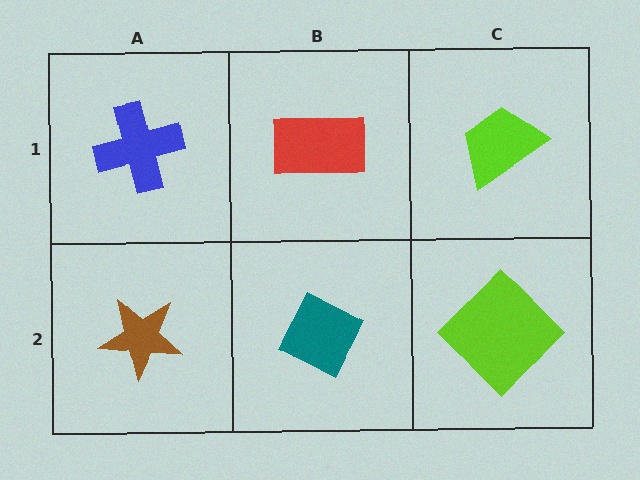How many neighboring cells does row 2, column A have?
2.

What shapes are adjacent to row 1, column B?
A teal diamond (row 2, column B), a blue cross (row 1, column A), a lime trapezoid (row 1, column C).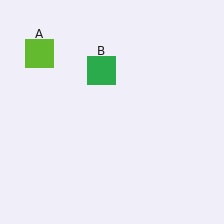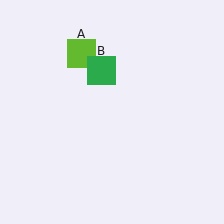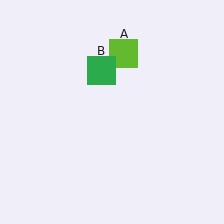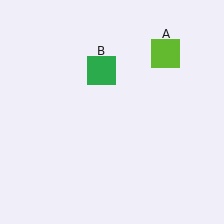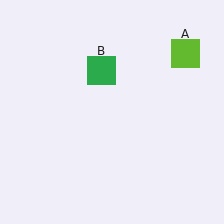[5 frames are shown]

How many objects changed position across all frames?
1 object changed position: lime square (object A).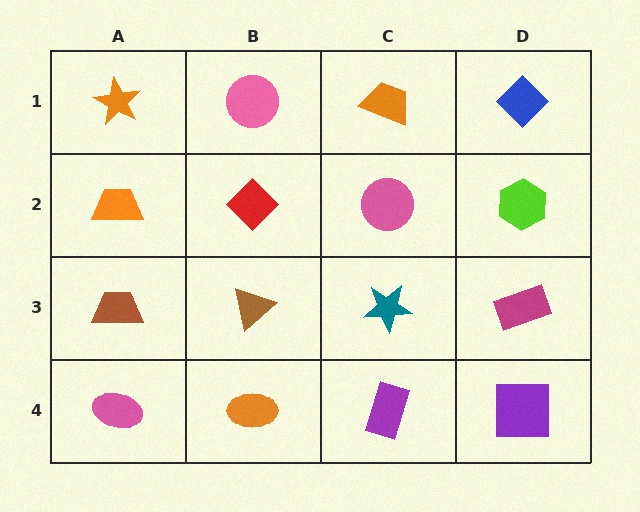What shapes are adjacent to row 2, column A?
An orange star (row 1, column A), a brown trapezoid (row 3, column A), a red diamond (row 2, column B).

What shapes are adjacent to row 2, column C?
An orange trapezoid (row 1, column C), a teal star (row 3, column C), a red diamond (row 2, column B), a lime hexagon (row 2, column D).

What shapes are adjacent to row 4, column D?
A magenta rectangle (row 3, column D), a purple rectangle (row 4, column C).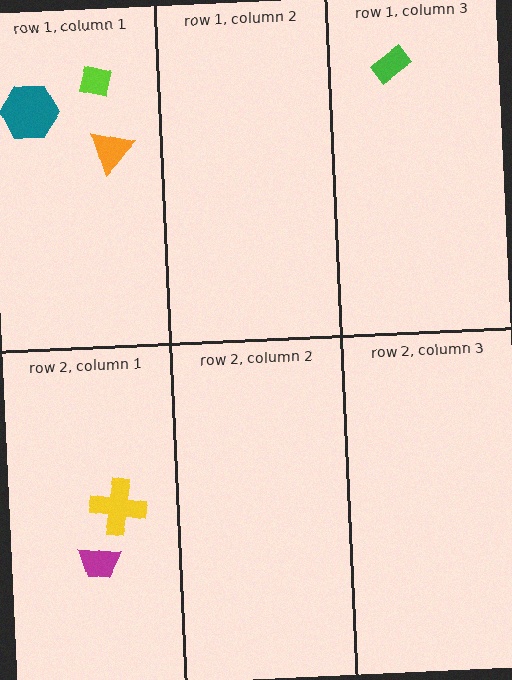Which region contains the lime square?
The row 1, column 1 region.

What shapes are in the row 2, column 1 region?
The magenta trapezoid, the yellow cross.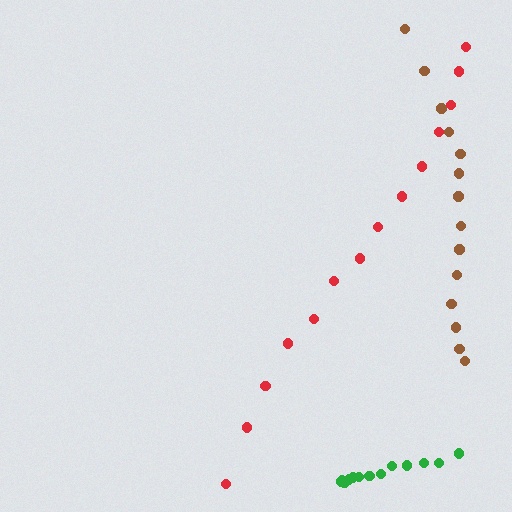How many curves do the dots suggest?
There are 3 distinct paths.